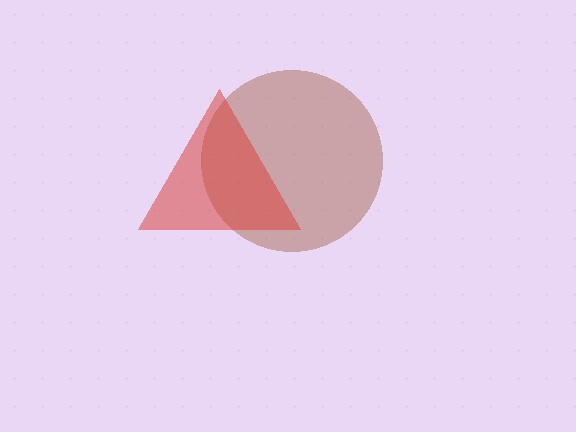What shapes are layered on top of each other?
The layered shapes are: a brown circle, a red triangle.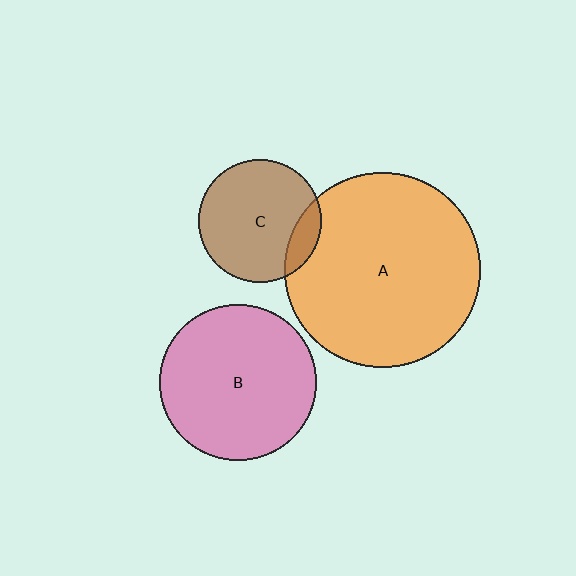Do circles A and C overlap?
Yes.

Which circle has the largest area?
Circle A (orange).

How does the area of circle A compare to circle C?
Approximately 2.5 times.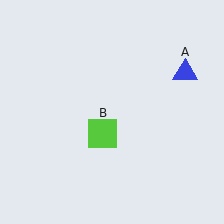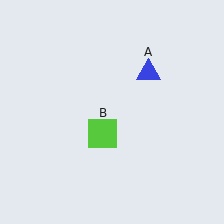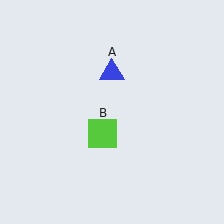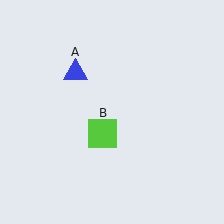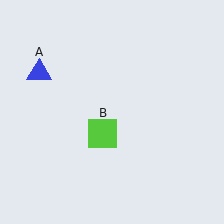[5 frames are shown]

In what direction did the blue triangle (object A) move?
The blue triangle (object A) moved left.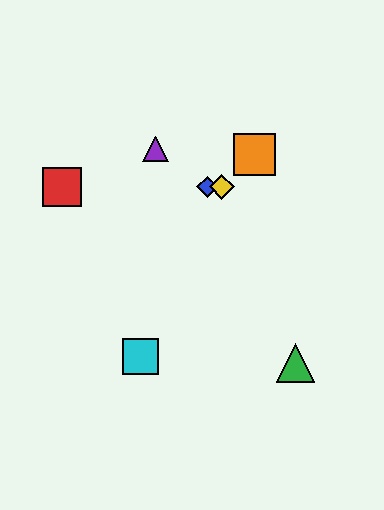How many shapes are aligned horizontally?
3 shapes (the red square, the blue diamond, the yellow diamond) are aligned horizontally.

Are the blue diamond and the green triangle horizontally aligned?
No, the blue diamond is at y≈187 and the green triangle is at y≈363.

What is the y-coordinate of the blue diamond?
The blue diamond is at y≈187.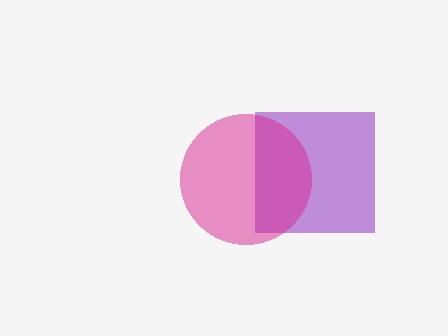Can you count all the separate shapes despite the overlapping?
Yes, there are 2 separate shapes.